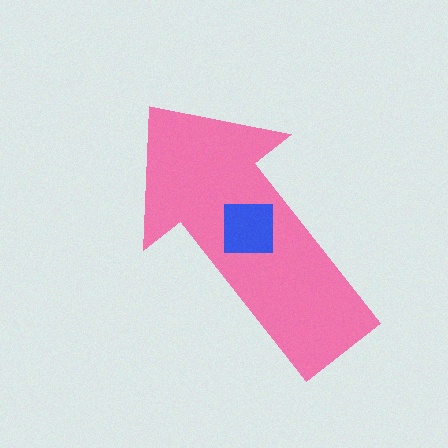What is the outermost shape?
The pink arrow.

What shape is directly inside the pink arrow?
The blue square.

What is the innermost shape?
The blue square.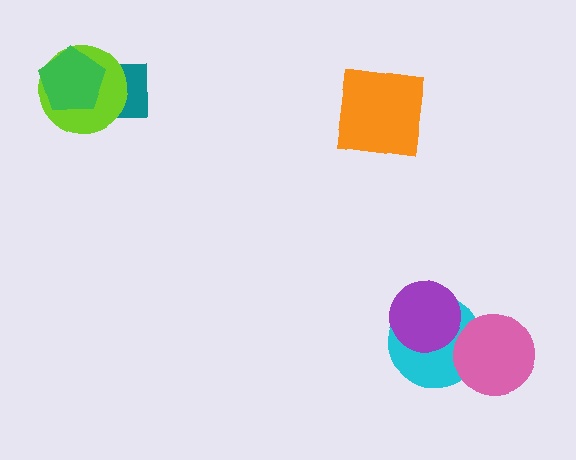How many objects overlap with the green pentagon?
2 objects overlap with the green pentagon.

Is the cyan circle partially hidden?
Yes, it is partially covered by another shape.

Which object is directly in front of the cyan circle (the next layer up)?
The purple circle is directly in front of the cyan circle.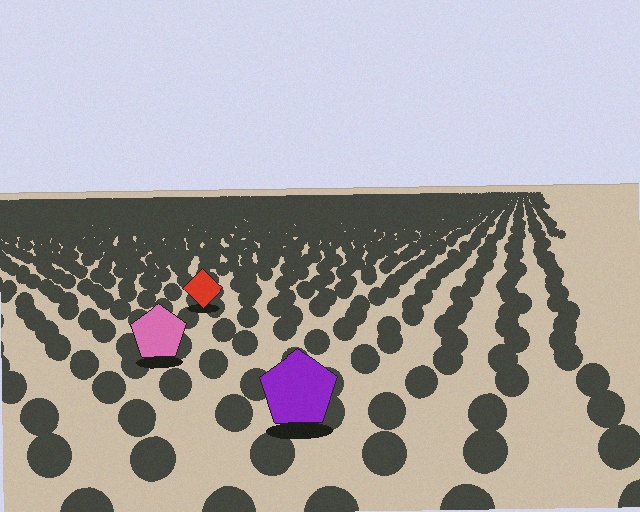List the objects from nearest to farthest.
From nearest to farthest: the purple pentagon, the pink pentagon, the red diamond.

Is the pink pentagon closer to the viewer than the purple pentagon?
No. The purple pentagon is closer — you can tell from the texture gradient: the ground texture is coarser near it.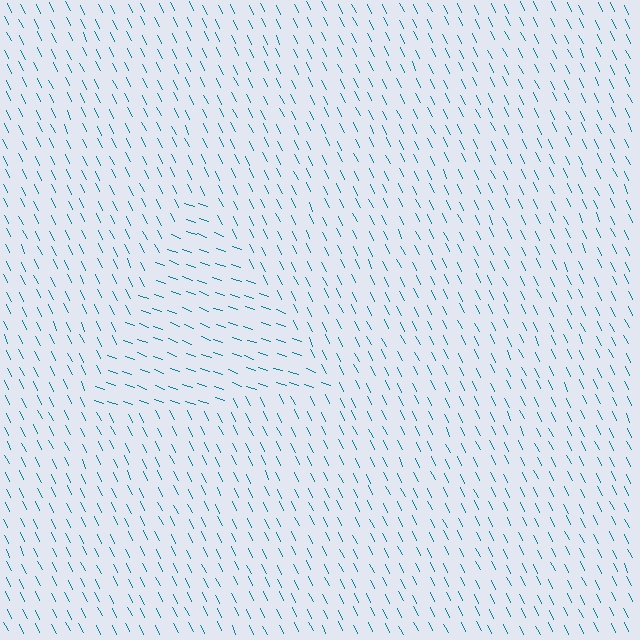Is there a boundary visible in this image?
Yes, there is a texture boundary formed by a change in line orientation.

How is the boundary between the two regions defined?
The boundary is defined purely by a change in line orientation (approximately 45 degrees difference). All lines are the same color and thickness.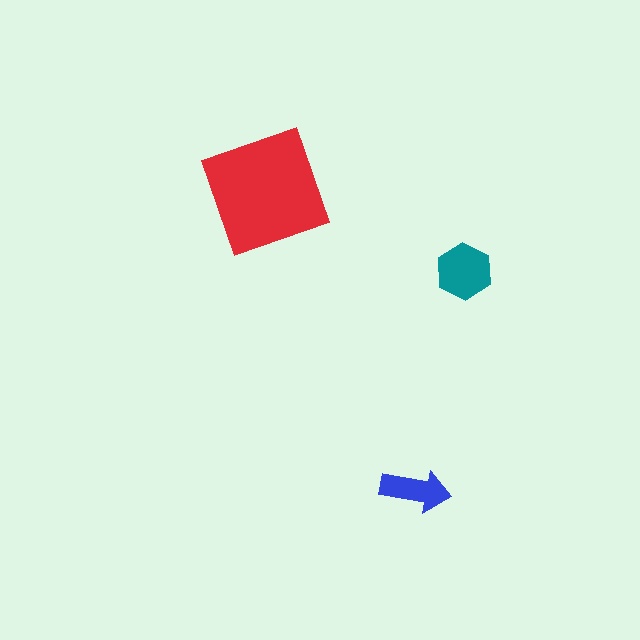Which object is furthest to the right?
The teal hexagon is rightmost.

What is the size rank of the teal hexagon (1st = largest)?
2nd.